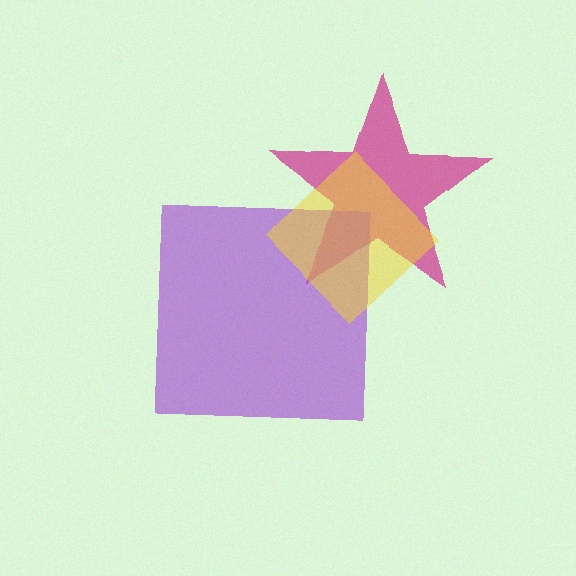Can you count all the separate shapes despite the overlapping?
Yes, there are 3 separate shapes.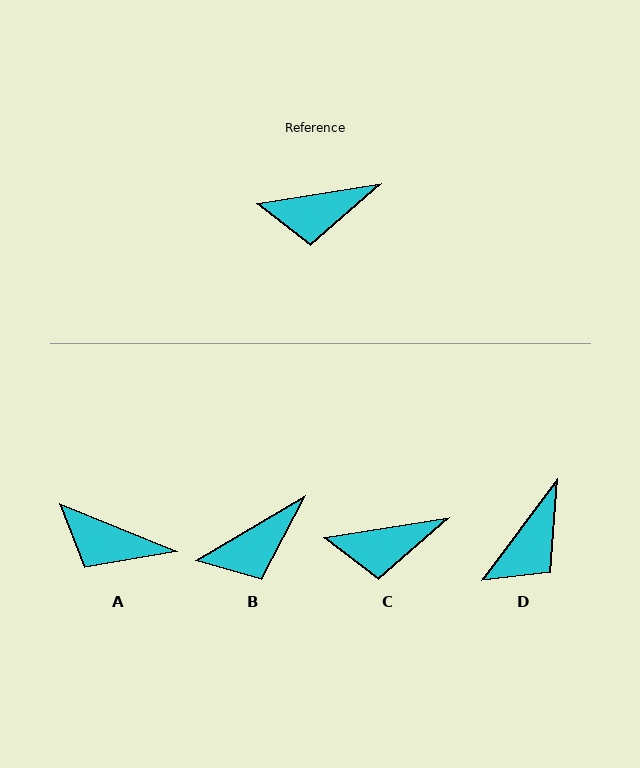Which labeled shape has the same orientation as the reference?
C.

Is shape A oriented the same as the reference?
No, it is off by about 31 degrees.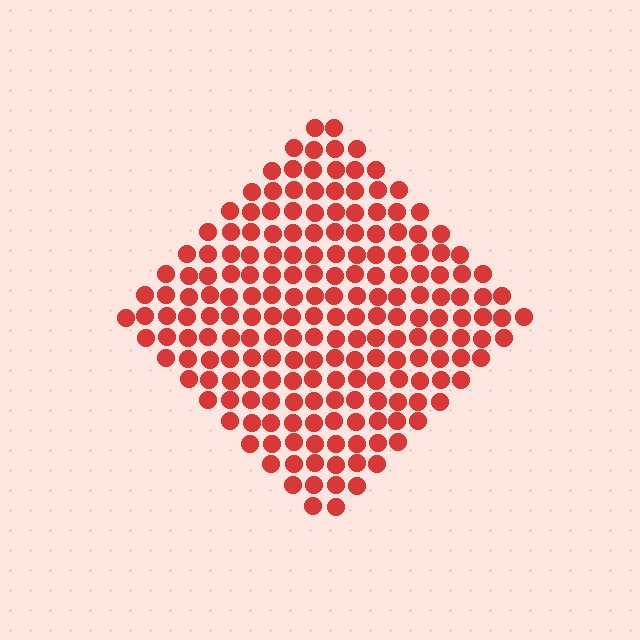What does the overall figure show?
The overall figure shows a diamond.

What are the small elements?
The small elements are circles.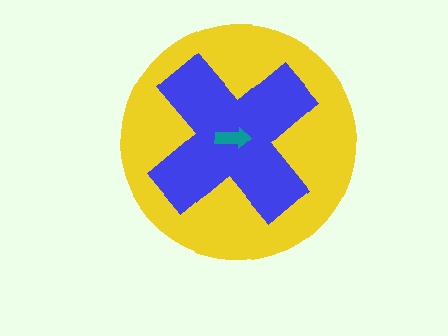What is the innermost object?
The teal arrow.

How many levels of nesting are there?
3.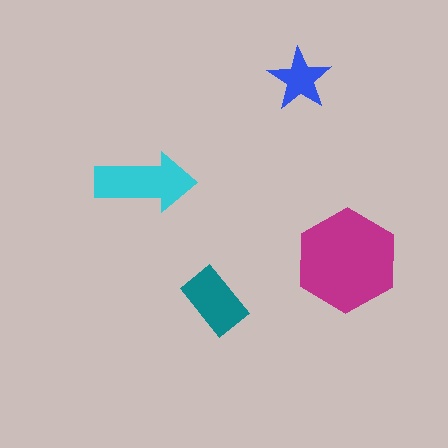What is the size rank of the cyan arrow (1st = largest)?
2nd.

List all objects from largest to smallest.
The magenta hexagon, the cyan arrow, the teal rectangle, the blue star.